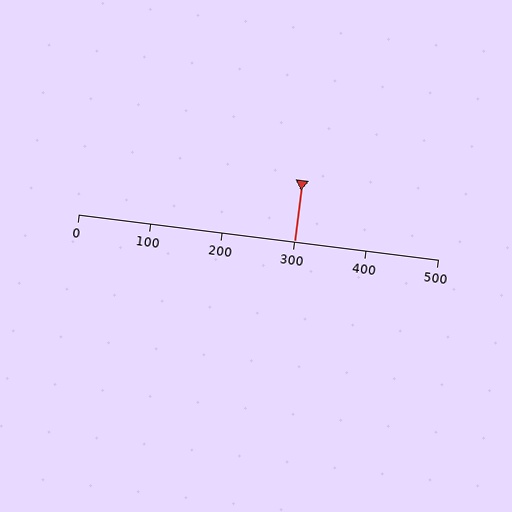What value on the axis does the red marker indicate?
The marker indicates approximately 300.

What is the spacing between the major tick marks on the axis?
The major ticks are spaced 100 apart.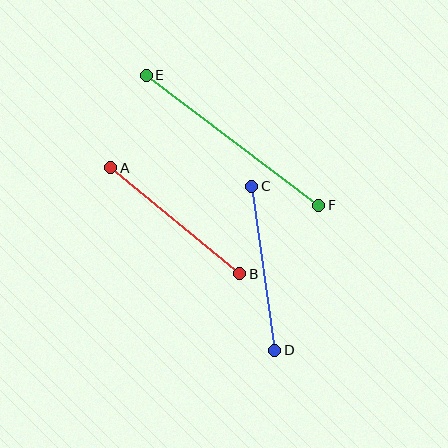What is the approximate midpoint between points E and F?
The midpoint is at approximately (233, 140) pixels.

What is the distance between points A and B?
The distance is approximately 167 pixels.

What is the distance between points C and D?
The distance is approximately 165 pixels.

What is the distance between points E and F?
The distance is approximately 216 pixels.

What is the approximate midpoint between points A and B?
The midpoint is at approximately (175, 221) pixels.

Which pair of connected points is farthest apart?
Points E and F are farthest apart.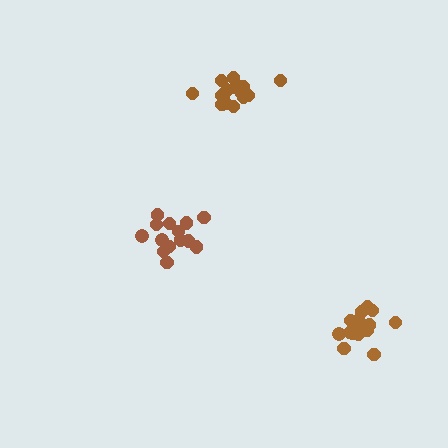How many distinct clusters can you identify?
There are 3 distinct clusters.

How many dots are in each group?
Group 1: 14 dots, Group 2: 15 dots, Group 3: 15 dots (44 total).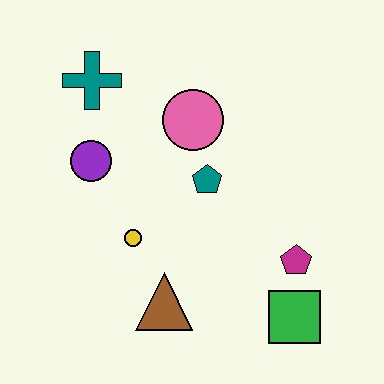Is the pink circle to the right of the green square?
No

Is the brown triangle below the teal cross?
Yes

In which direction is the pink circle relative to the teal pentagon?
The pink circle is above the teal pentagon.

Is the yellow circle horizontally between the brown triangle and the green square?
No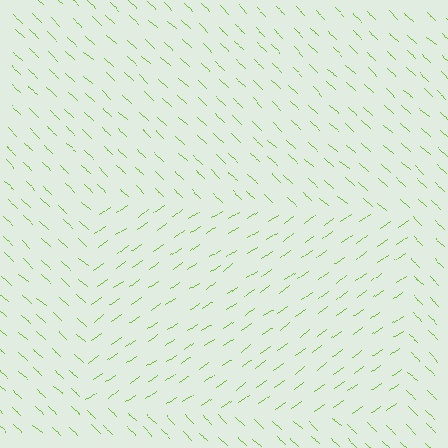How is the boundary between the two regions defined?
The boundary is defined purely by a change in line orientation (approximately 78 degrees difference). All lines are the same color and thickness.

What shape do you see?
I see a rectangle.